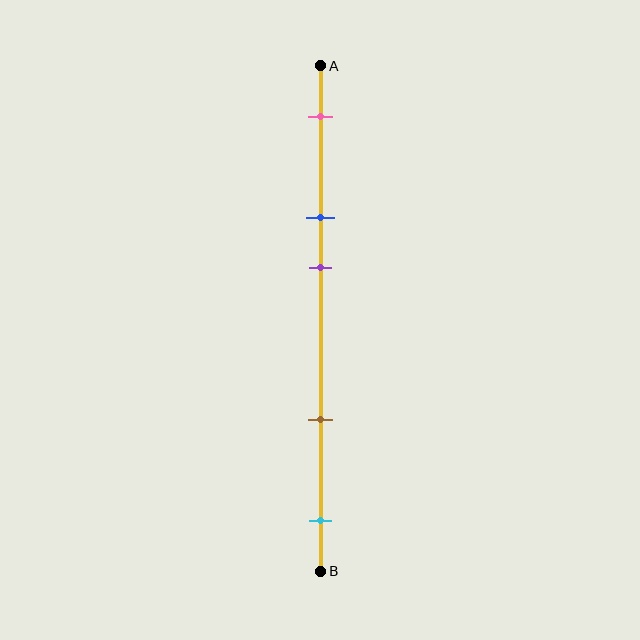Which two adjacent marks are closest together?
The blue and purple marks are the closest adjacent pair.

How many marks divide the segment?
There are 5 marks dividing the segment.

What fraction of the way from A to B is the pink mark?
The pink mark is approximately 10% (0.1) of the way from A to B.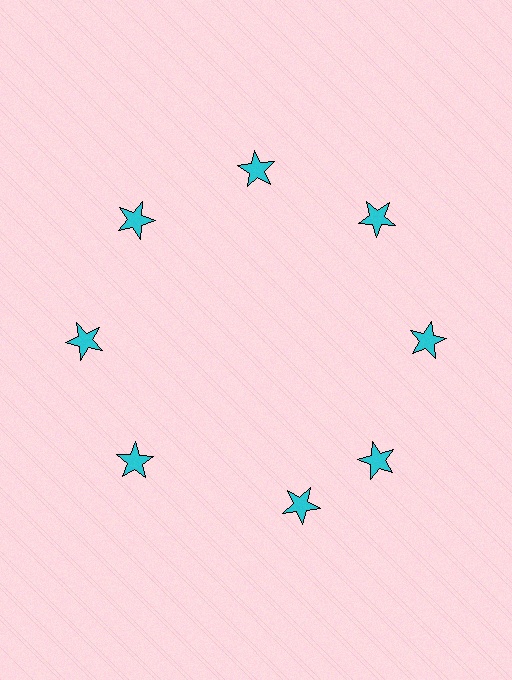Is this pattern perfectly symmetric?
No. The 8 cyan stars are arranged in a ring, but one element near the 6 o'clock position is rotated out of alignment along the ring, breaking the 8-fold rotational symmetry.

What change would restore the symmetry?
The symmetry would be restored by rotating it back into even spacing with its neighbors so that all 8 stars sit at equal angles and equal distance from the center.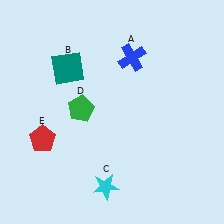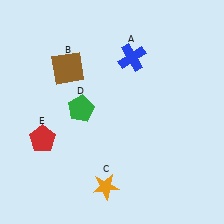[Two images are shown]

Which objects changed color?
B changed from teal to brown. C changed from cyan to orange.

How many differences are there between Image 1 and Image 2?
There are 2 differences between the two images.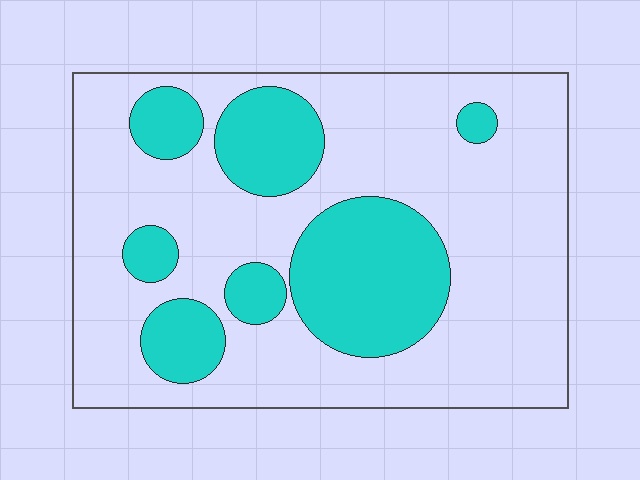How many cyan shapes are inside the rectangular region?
7.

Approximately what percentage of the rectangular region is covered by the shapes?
Approximately 30%.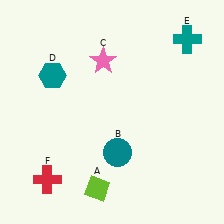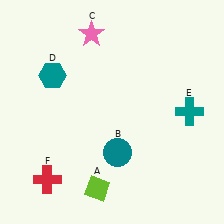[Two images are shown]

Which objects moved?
The objects that moved are: the pink star (C), the teal cross (E).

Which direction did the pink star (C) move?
The pink star (C) moved up.